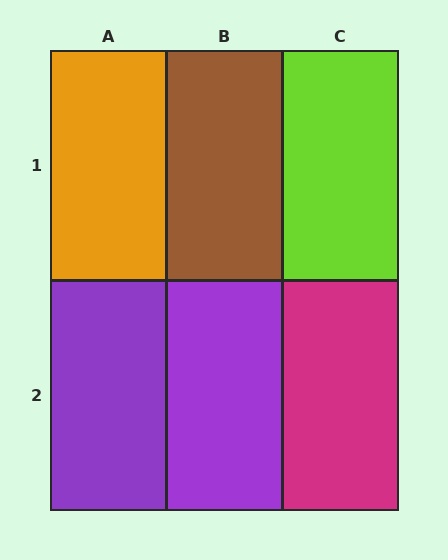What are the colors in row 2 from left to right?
Purple, purple, magenta.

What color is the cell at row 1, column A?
Orange.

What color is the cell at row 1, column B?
Brown.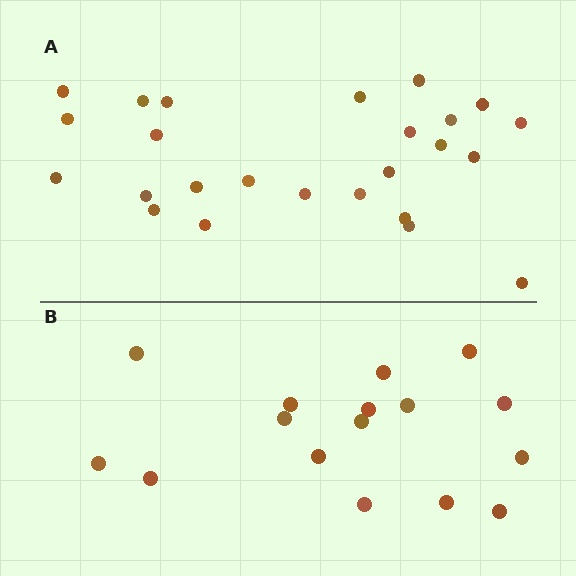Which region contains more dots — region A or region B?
Region A (the top region) has more dots.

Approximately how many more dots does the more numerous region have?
Region A has roughly 8 or so more dots than region B.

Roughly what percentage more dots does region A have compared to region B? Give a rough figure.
About 55% more.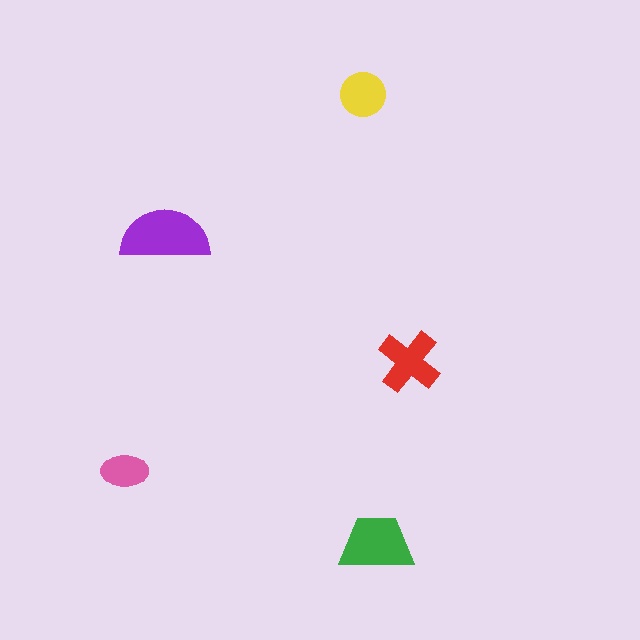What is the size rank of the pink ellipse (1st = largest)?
5th.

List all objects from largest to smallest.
The purple semicircle, the green trapezoid, the red cross, the yellow circle, the pink ellipse.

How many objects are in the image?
There are 5 objects in the image.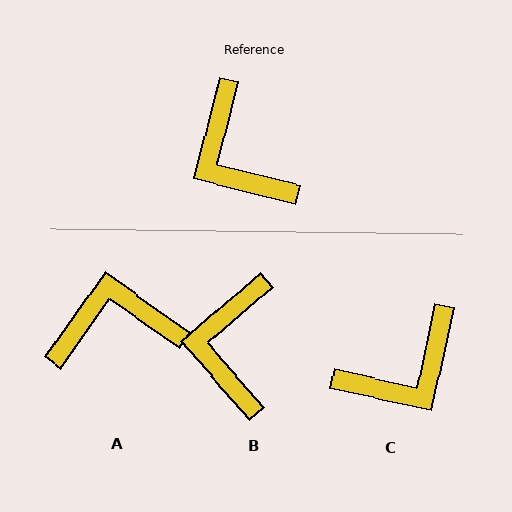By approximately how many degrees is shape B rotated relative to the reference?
Approximately 35 degrees clockwise.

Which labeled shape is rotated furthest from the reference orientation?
A, about 111 degrees away.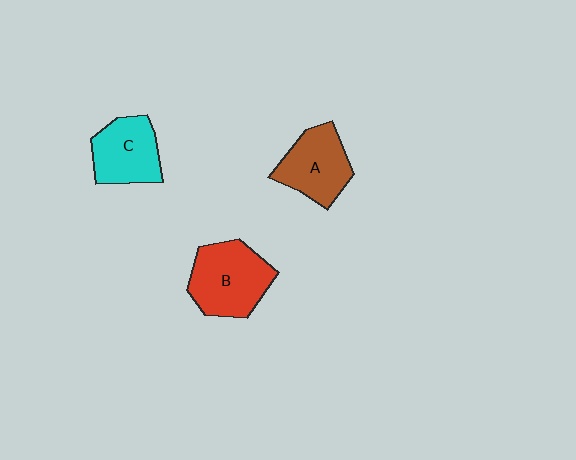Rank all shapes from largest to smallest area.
From largest to smallest: B (red), A (brown), C (cyan).